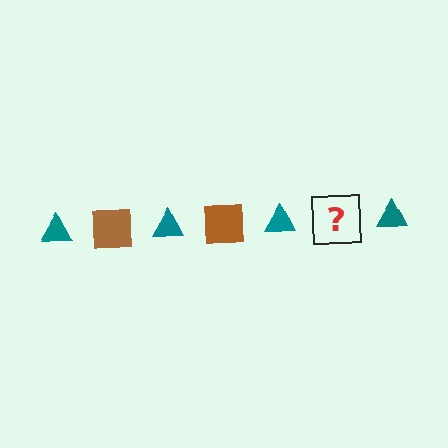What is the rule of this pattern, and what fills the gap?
The rule is that the pattern alternates between teal triangle and brown square. The gap should be filled with a brown square.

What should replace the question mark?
The question mark should be replaced with a brown square.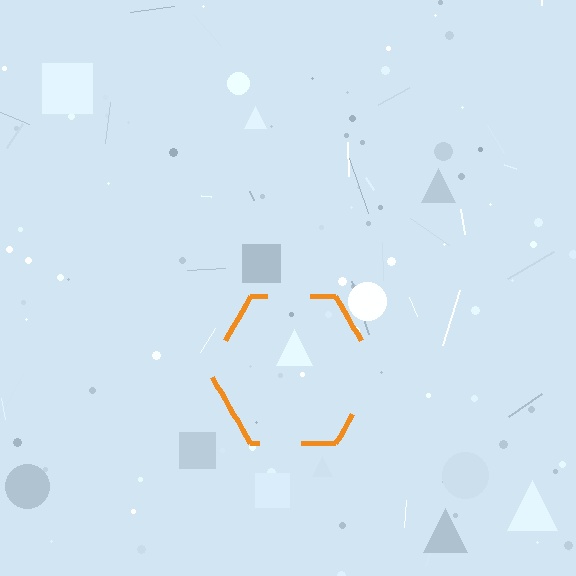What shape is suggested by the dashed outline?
The dashed outline suggests a hexagon.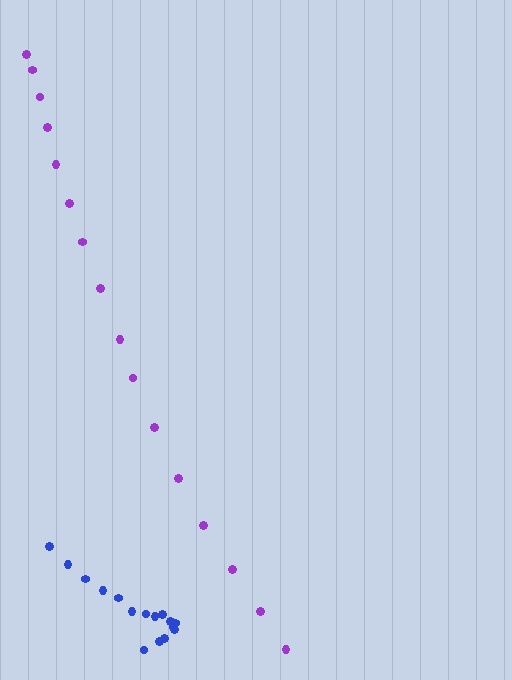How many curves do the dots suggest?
There are 2 distinct paths.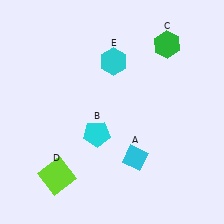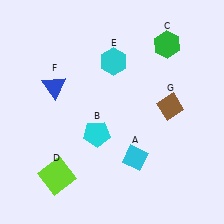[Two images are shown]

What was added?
A blue triangle (F), a brown diamond (G) were added in Image 2.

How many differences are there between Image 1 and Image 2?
There are 2 differences between the two images.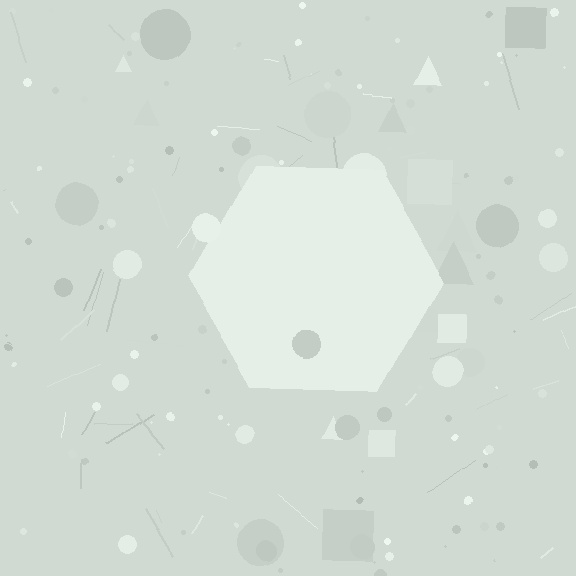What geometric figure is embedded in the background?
A hexagon is embedded in the background.